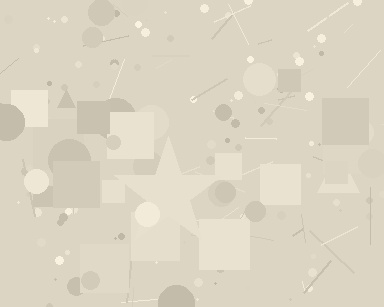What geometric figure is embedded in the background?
A star is embedded in the background.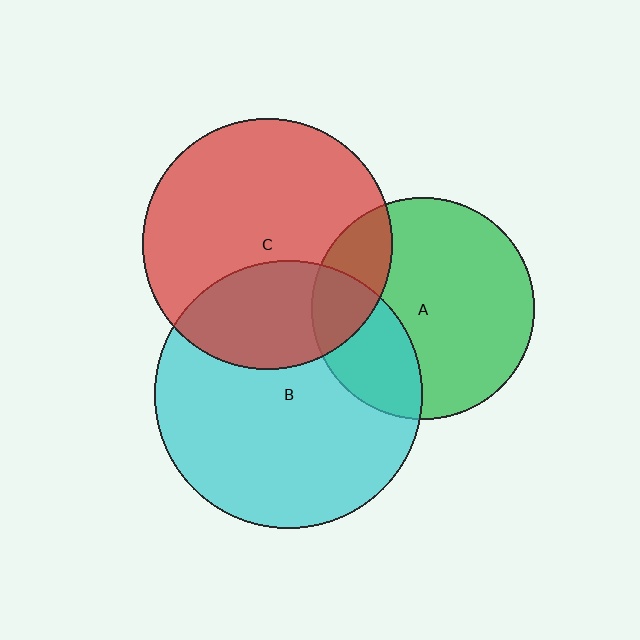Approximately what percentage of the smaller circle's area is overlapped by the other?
Approximately 20%.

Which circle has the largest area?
Circle B (cyan).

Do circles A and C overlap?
Yes.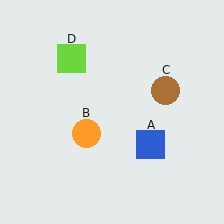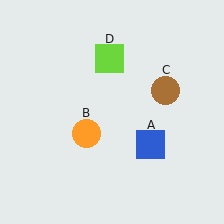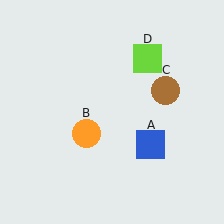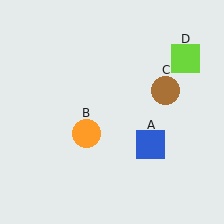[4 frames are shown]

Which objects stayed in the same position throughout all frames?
Blue square (object A) and orange circle (object B) and brown circle (object C) remained stationary.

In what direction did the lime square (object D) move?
The lime square (object D) moved right.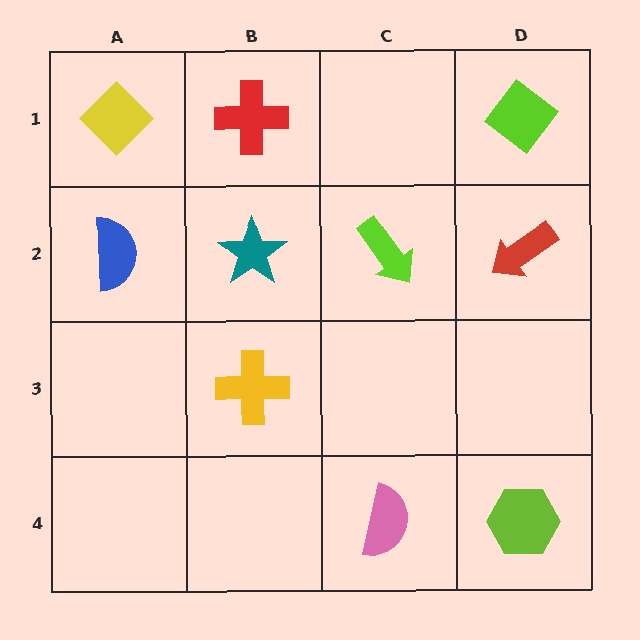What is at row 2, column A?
A blue semicircle.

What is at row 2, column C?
A lime arrow.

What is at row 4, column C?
A pink semicircle.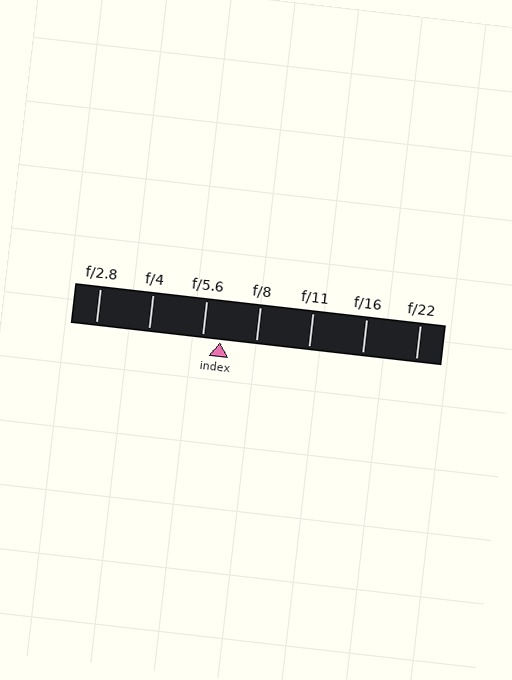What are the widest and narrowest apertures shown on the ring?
The widest aperture shown is f/2.8 and the narrowest is f/22.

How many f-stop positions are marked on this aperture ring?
There are 7 f-stop positions marked.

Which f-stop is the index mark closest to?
The index mark is closest to f/5.6.